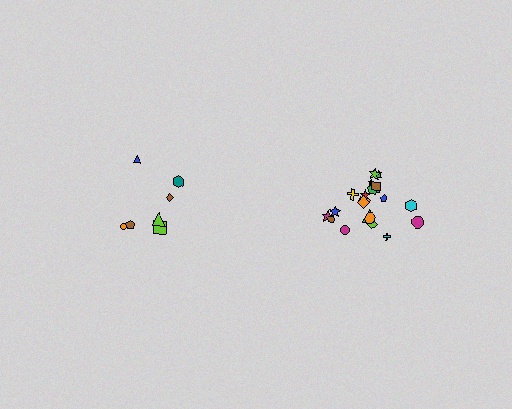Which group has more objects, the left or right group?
The right group.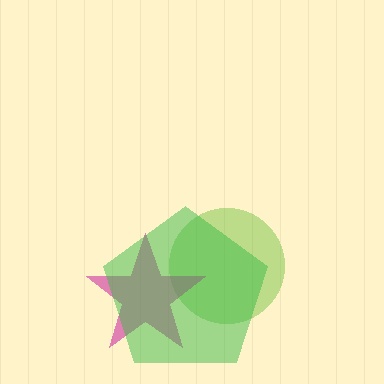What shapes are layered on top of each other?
The layered shapes are: a lime circle, a magenta star, a green pentagon.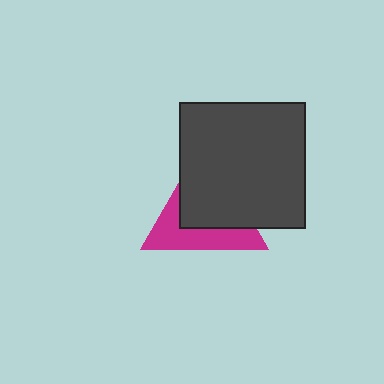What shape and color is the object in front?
The object in front is a dark gray square.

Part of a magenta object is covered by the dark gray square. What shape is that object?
It is a triangle.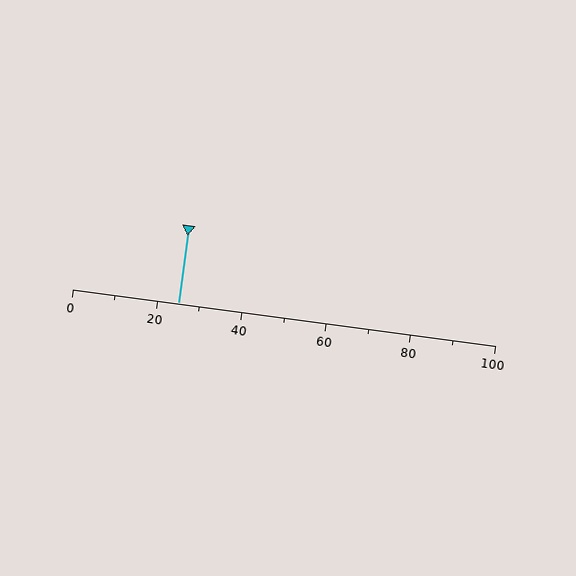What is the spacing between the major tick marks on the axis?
The major ticks are spaced 20 apart.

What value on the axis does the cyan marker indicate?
The marker indicates approximately 25.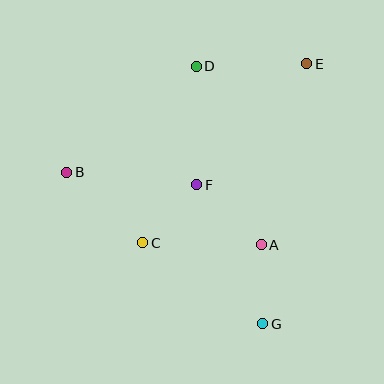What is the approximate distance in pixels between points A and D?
The distance between A and D is approximately 190 pixels.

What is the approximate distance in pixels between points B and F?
The distance between B and F is approximately 131 pixels.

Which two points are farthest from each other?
Points D and G are farthest from each other.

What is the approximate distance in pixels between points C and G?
The distance between C and G is approximately 144 pixels.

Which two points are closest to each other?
Points C and F are closest to each other.